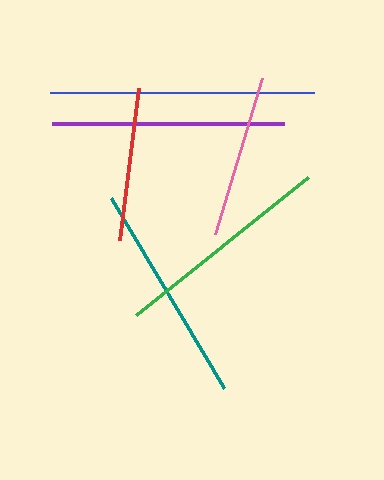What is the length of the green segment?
The green segment is approximately 221 pixels long.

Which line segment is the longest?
The blue line is the longest at approximately 263 pixels.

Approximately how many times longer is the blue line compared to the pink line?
The blue line is approximately 1.6 times the length of the pink line.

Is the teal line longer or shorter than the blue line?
The blue line is longer than the teal line.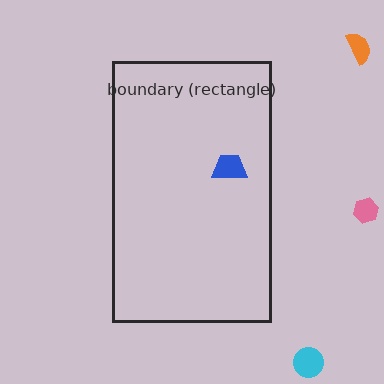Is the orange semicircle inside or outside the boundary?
Outside.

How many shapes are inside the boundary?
1 inside, 3 outside.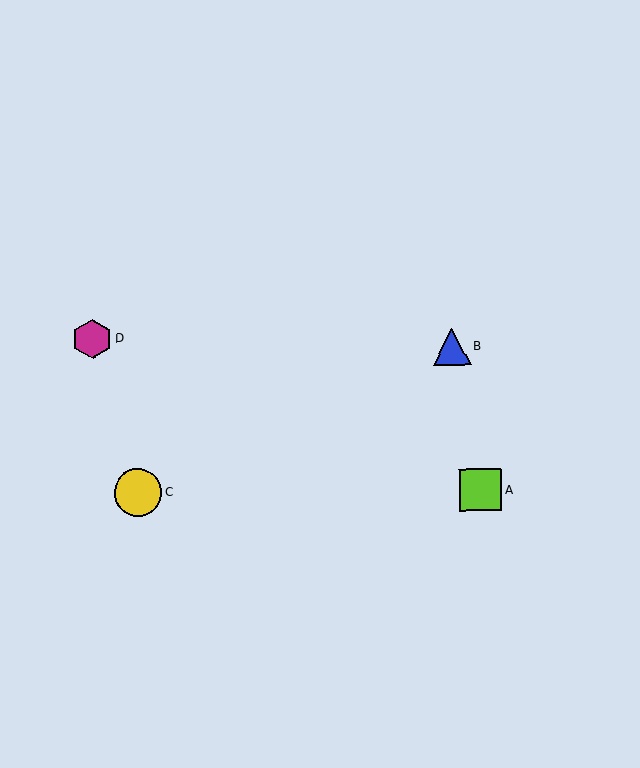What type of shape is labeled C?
Shape C is a yellow circle.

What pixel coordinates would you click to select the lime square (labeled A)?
Click at (481, 490) to select the lime square A.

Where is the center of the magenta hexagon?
The center of the magenta hexagon is at (92, 339).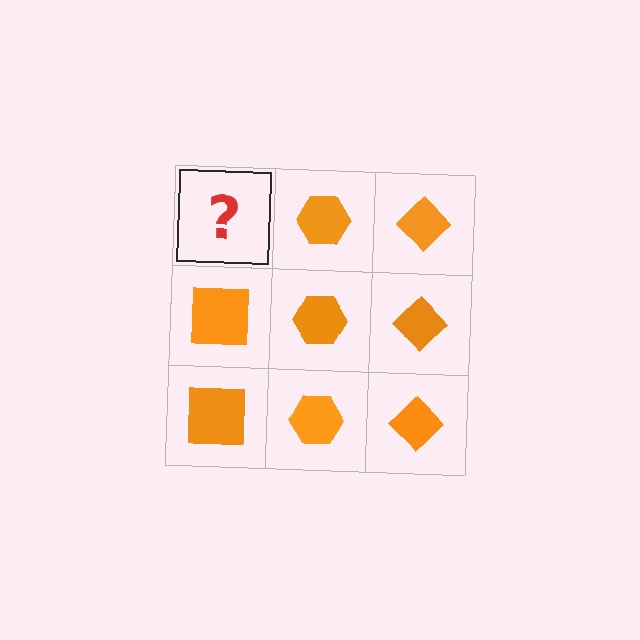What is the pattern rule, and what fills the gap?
The rule is that each column has a consistent shape. The gap should be filled with an orange square.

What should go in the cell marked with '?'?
The missing cell should contain an orange square.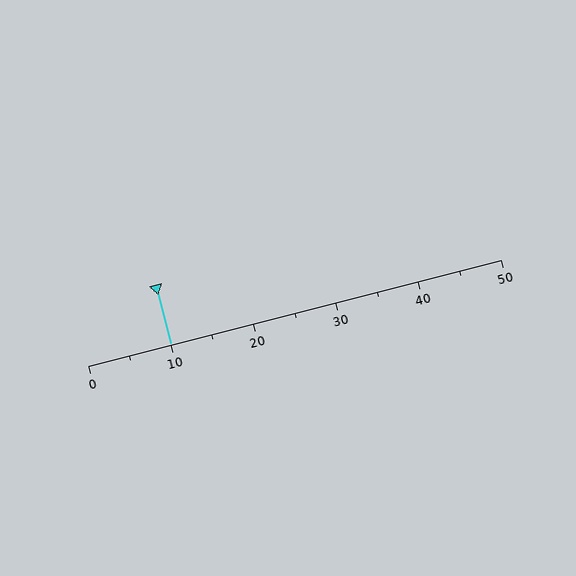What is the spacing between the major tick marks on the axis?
The major ticks are spaced 10 apart.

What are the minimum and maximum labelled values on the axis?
The axis runs from 0 to 50.